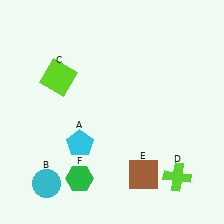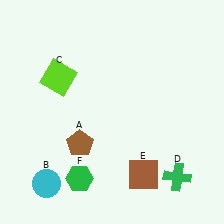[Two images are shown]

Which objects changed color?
A changed from cyan to brown. D changed from lime to green.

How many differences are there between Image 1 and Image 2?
There are 2 differences between the two images.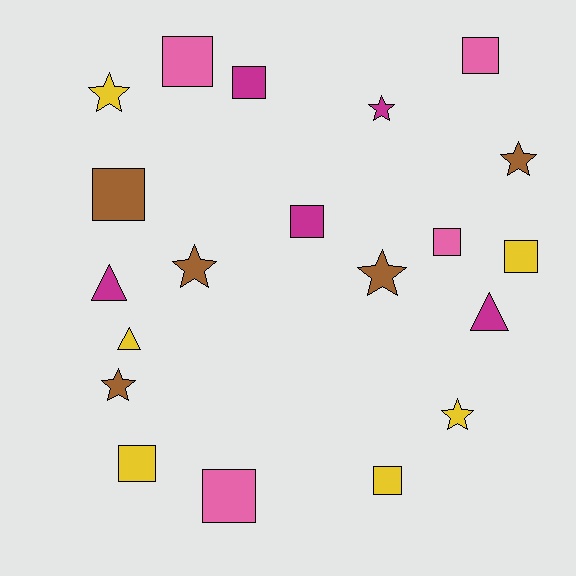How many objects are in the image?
There are 20 objects.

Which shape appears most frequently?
Square, with 10 objects.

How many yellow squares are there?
There are 3 yellow squares.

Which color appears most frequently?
Yellow, with 6 objects.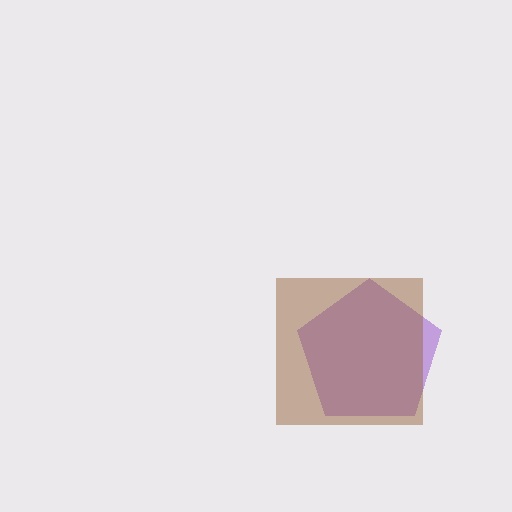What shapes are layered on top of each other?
The layered shapes are: a purple pentagon, a brown square.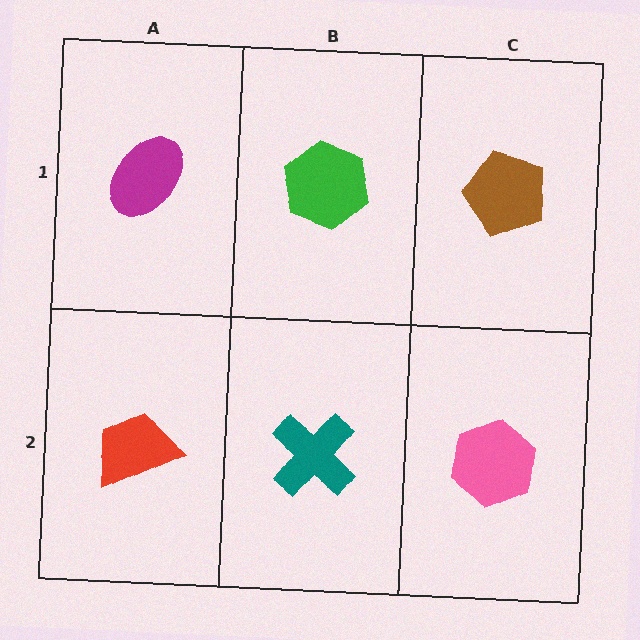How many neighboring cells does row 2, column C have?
2.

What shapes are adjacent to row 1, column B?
A teal cross (row 2, column B), a magenta ellipse (row 1, column A), a brown pentagon (row 1, column C).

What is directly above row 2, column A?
A magenta ellipse.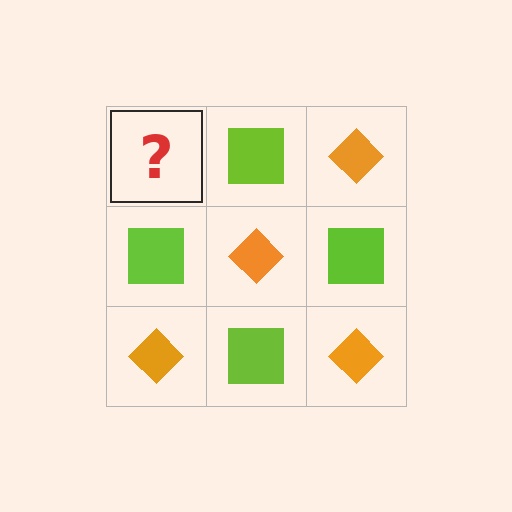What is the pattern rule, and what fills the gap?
The rule is that it alternates orange diamond and lime square in a checkerboard pattern. The gap should be filled with an orange diamond.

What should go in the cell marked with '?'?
The missing cell should contain an orange diamond.